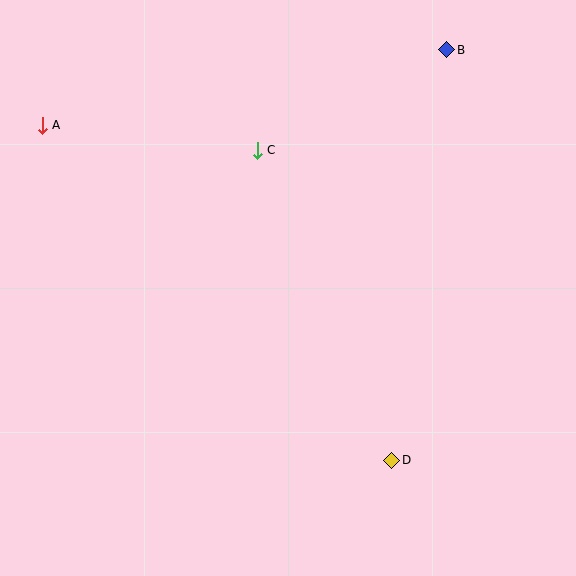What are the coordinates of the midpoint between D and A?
The midpoint between D and A is at (217, 293).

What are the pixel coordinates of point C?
Point C is at (257, 150).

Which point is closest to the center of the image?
Point C at (257, 150) is closest to the center.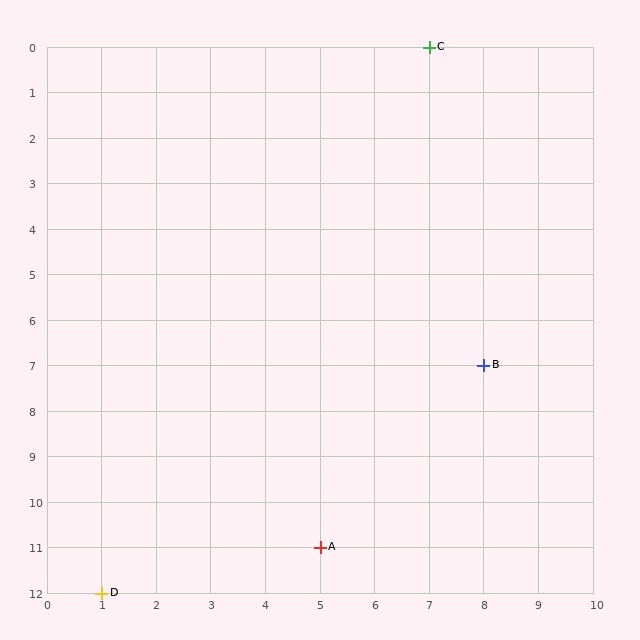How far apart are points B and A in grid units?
Points B and A are 3 columns and 4 rows apart (about 5.0 grid units diagonally).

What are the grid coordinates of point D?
Point D is at grid coordinates (1, 12).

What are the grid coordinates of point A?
Point A is at grid coordinates (5, 11).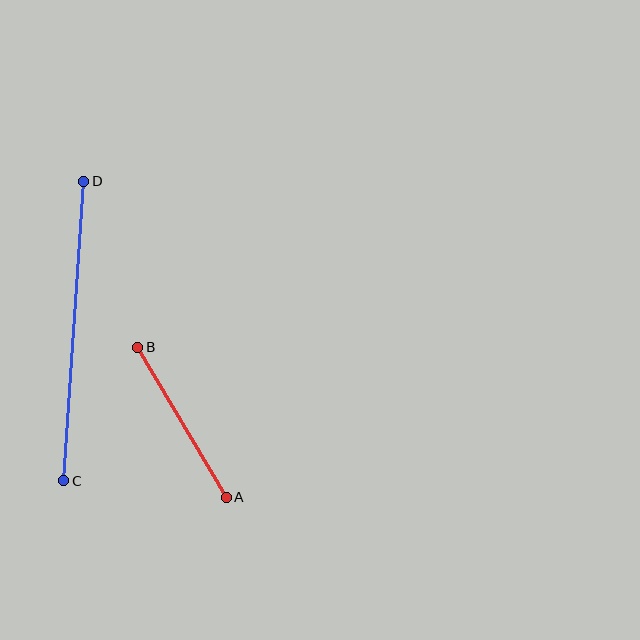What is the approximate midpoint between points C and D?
The midpoint is at approximately (74, 331) pixels.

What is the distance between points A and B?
The distance is approximately 174 pixels.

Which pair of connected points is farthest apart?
Points C and D are farthest apart.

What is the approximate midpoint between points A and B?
The midpoint is at approximately (182, 422) pixels.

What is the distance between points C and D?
The distance is approximately 300 pixels.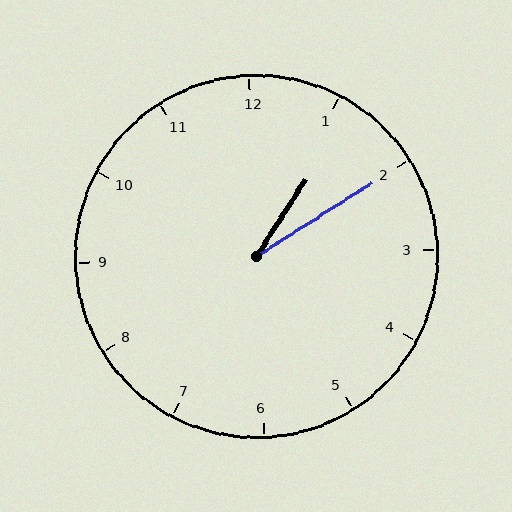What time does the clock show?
1:10.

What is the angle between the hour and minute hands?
Approximately 25 degrees.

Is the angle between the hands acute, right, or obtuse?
It is acute.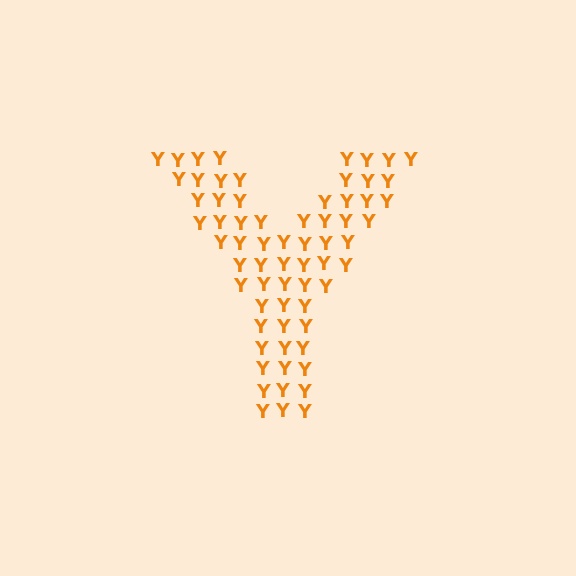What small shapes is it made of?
It is made of small letter Y's.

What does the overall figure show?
The overall figure shows the letter Y.